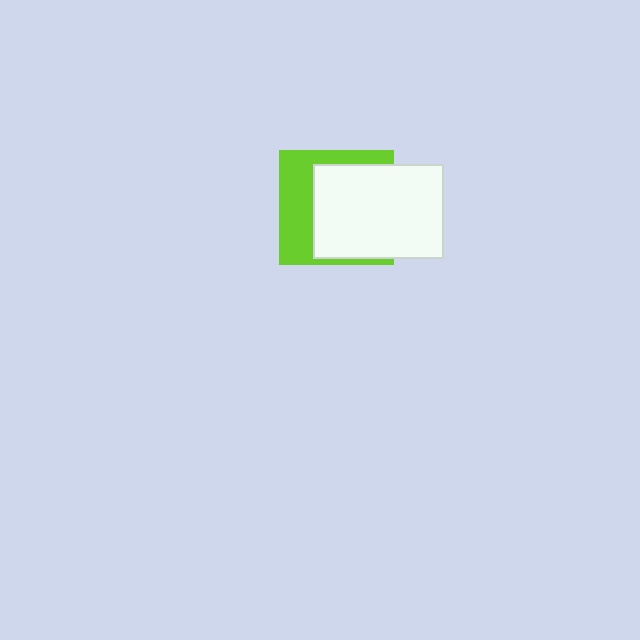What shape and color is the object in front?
The object in front is a white rectangle.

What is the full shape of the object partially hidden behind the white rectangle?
The partially hidden object is a lime square.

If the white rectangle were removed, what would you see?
You would see the complete lime square.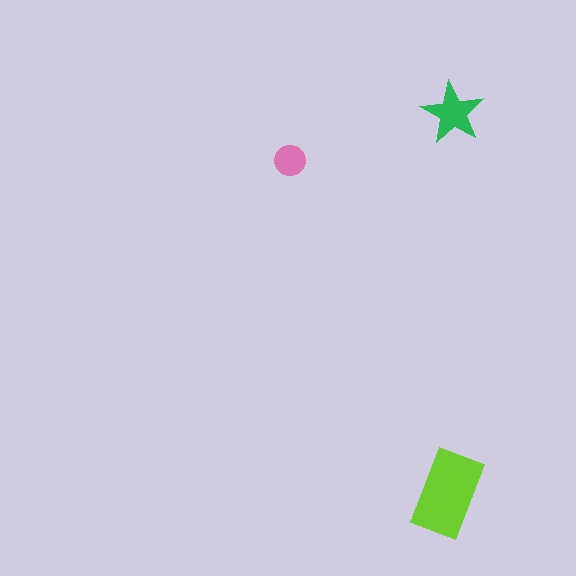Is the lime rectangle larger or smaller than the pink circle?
Larger.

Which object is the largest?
The lime rectangle.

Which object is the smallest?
The pink circle.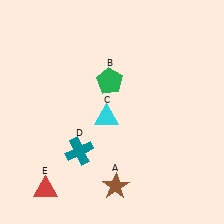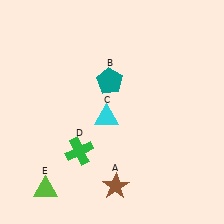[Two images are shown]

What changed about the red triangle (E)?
In Image 1, E is red. In Image 2, it changed to lime.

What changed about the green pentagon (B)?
In Image 1, B is green. In Image 2, it changed to teal.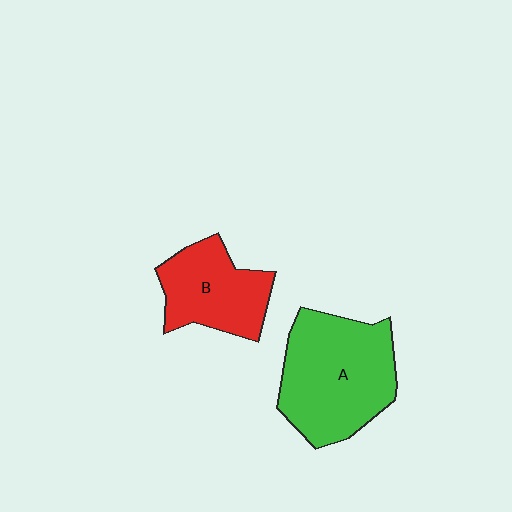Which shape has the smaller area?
Shape B (red).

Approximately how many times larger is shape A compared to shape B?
Approximately 1.5 times.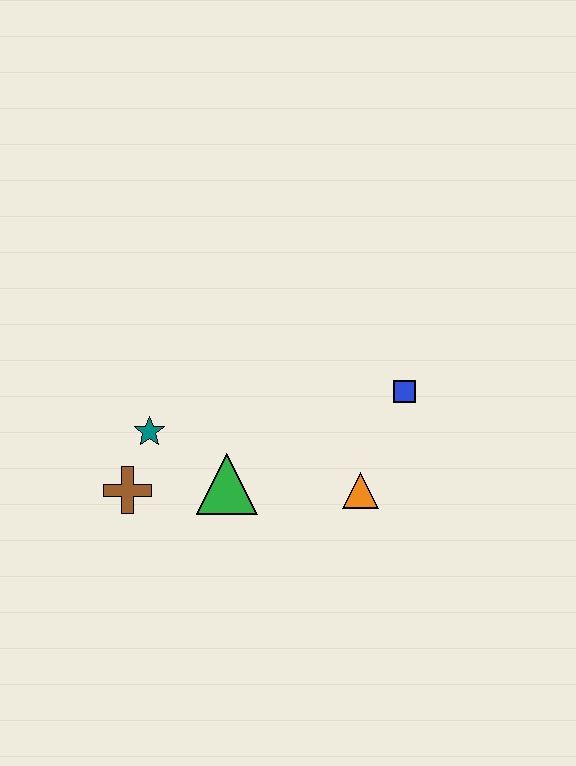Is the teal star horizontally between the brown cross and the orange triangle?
Yes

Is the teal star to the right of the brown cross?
Yes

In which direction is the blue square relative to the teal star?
The blue square is to the right of the teal star.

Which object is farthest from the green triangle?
The blue square is farthest from the green triangle.